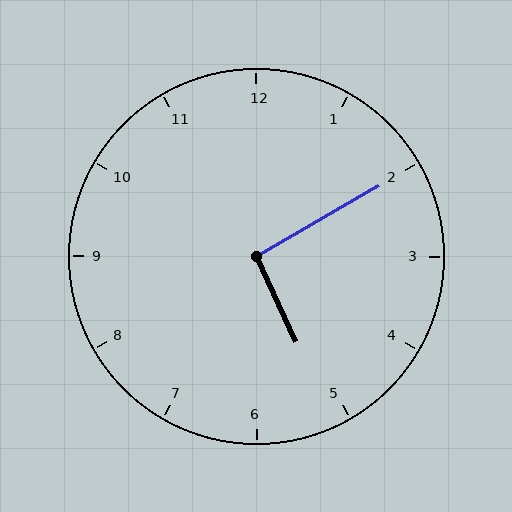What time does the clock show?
5:10.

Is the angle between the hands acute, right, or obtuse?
It is right.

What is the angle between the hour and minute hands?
Approximately 95 degrees.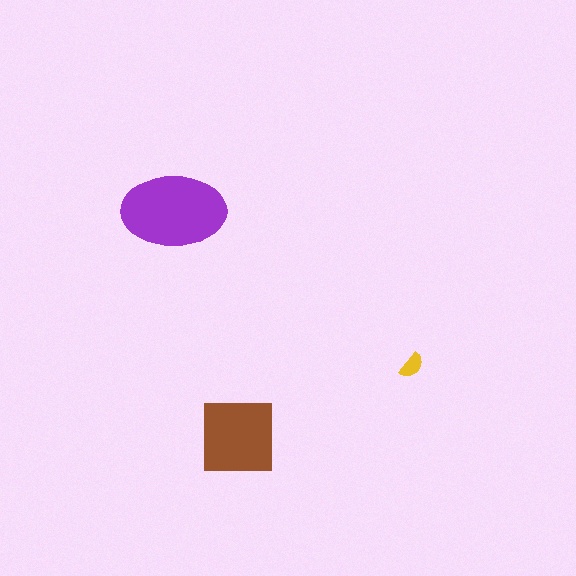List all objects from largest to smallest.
The purple ellipse, the brown square, the yellow semicircle.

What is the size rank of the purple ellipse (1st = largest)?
1st.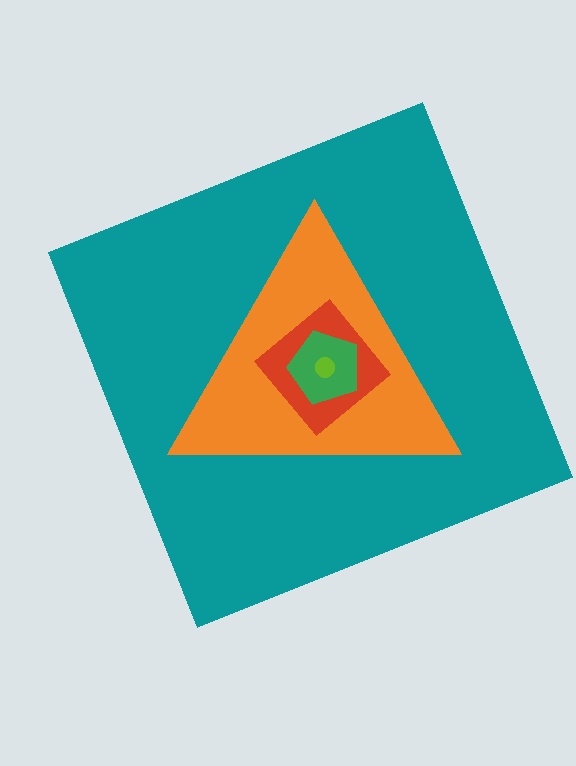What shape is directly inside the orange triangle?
The red diamond.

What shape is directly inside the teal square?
The orange triangle.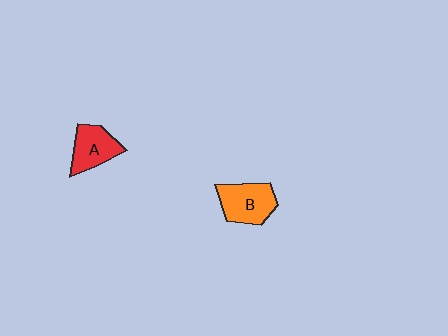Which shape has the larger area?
Shape B (orange).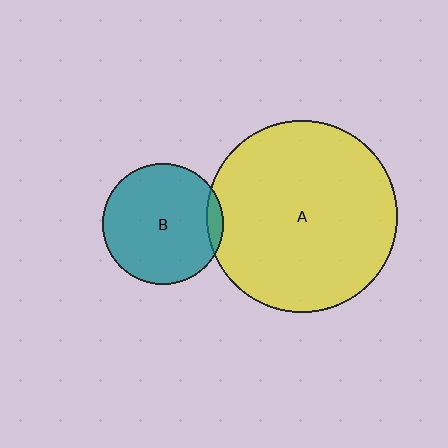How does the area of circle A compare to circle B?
Approximately 2.5 times.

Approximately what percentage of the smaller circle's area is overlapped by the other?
Approximately 5%.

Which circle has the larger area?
Circle A (yellow).